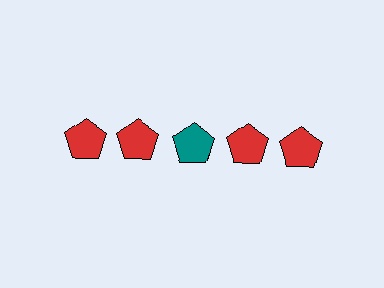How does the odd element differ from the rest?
It has a different color: teal instead of red.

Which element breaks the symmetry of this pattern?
The teal pentagon in the top row, center column breaks the symmetry. All other shapes are red pentagons.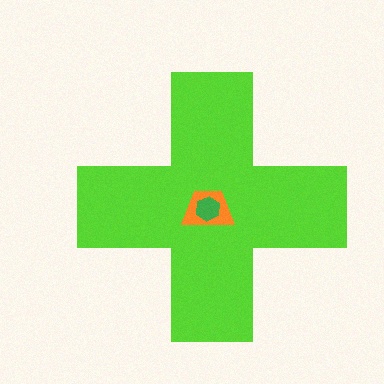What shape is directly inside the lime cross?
The orange trapezoid.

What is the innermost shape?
The green hexagon.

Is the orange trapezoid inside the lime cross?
Yes.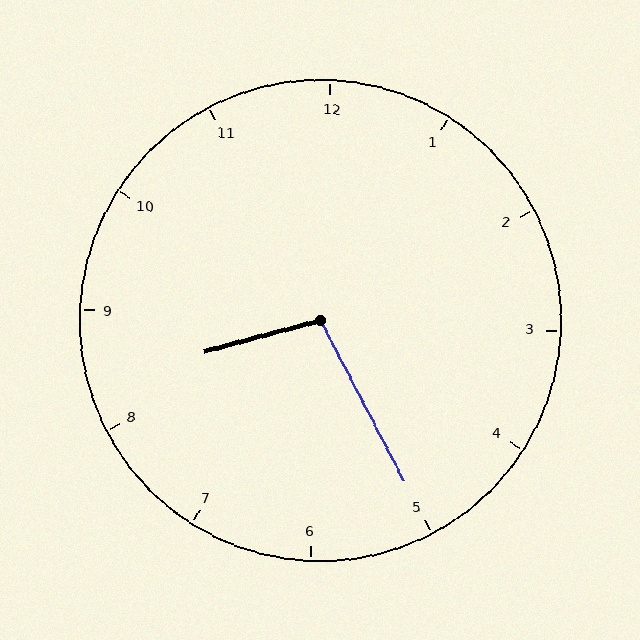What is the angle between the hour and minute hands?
Approximately 102 degrees.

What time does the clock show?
8:25.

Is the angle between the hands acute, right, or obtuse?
It is obtuse.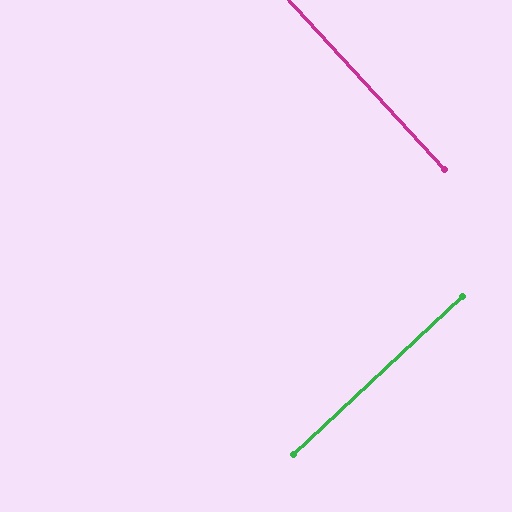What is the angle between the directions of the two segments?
Approximately 89 degrees.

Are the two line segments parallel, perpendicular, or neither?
Perpendicular — they meet at approximately 89°.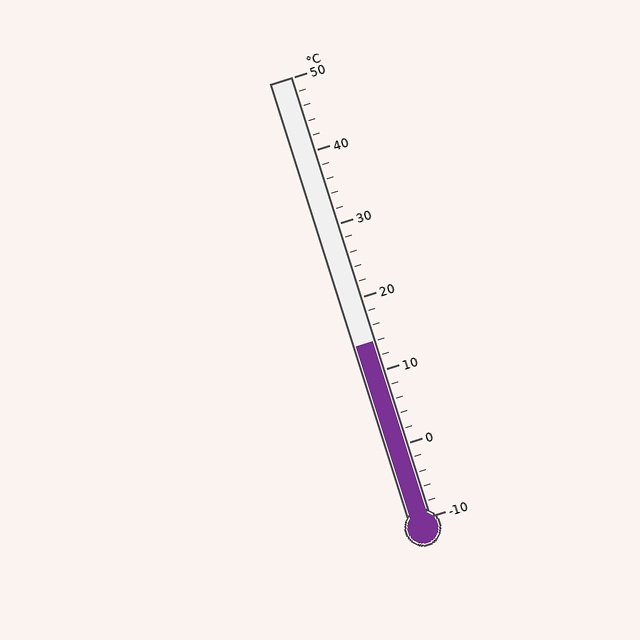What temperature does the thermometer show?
The thermometer shows approximately 14°C.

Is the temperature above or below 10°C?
The temperature is above 10°C.